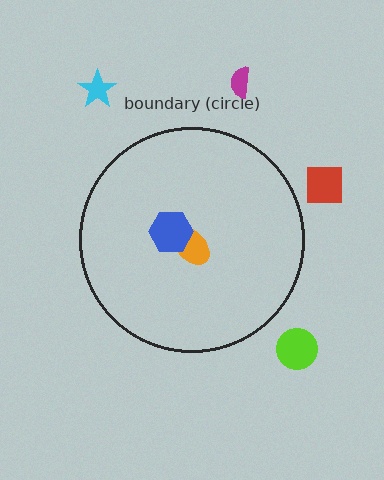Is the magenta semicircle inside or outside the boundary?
Outside.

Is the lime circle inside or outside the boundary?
Outside.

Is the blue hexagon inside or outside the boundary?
Inside.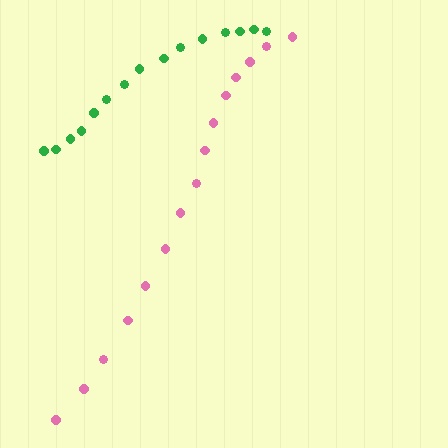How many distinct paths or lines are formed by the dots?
There are 2 distinct paths.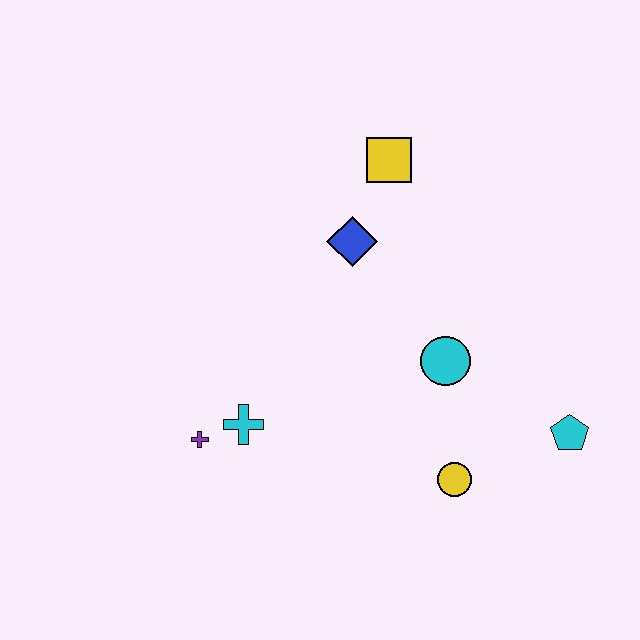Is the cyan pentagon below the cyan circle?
Yes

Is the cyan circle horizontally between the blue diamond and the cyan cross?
No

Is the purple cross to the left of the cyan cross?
Yes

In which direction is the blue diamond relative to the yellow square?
The blue diamond is below the yellow square.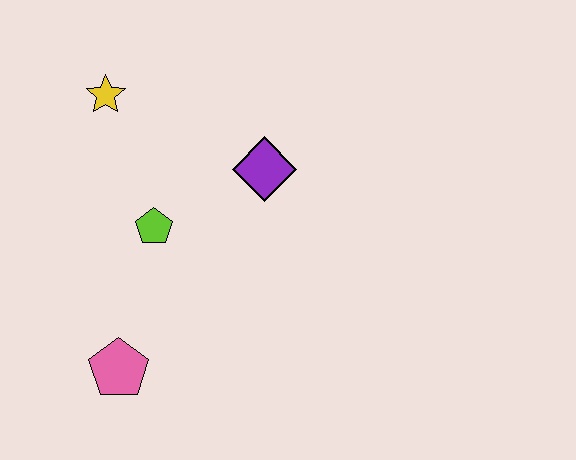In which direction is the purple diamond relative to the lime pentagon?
The purple diamond is to the right of the lime pentagon.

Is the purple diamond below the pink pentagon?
No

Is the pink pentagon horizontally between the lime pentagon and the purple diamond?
No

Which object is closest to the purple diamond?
The lime pentagon is closest to the purple diamond.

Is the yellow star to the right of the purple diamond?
No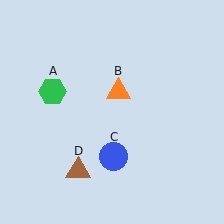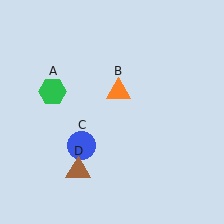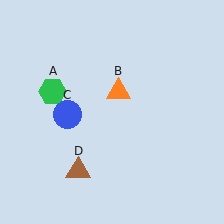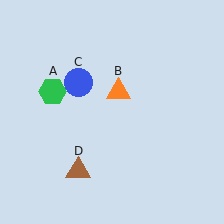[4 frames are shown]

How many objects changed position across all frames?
1 object changed position: blue circle (object C).